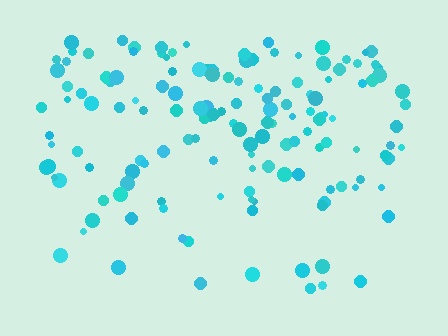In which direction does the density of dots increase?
From bottom to top, with the top side densest.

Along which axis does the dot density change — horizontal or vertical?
Vertical.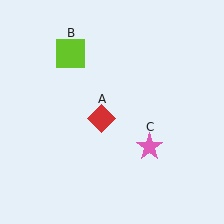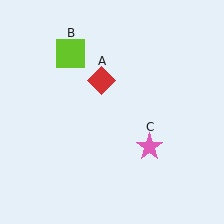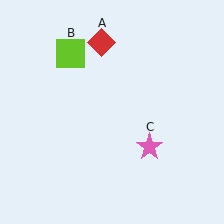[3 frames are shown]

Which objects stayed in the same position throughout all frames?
Lime square (object B) and pink star (object C) remained stationary.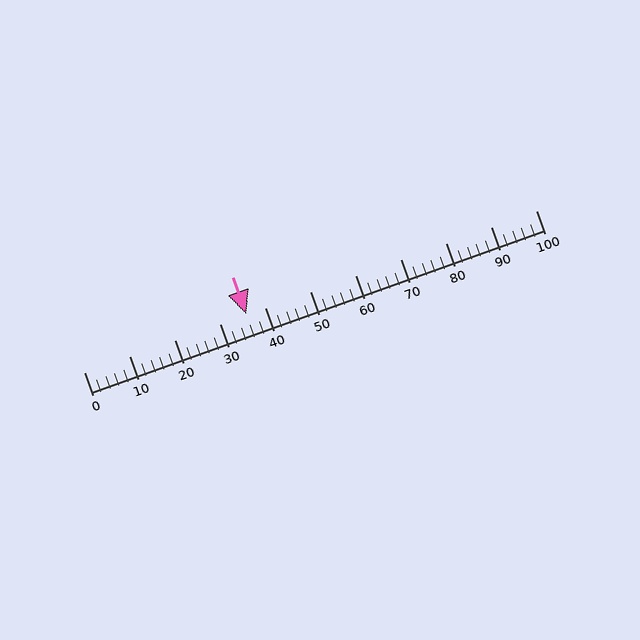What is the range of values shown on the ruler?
The ruler shows values from 0 to 100.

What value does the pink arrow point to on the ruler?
The pink arrow points to approximately 36.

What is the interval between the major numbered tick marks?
The major tick marks are spaced 10 units apart.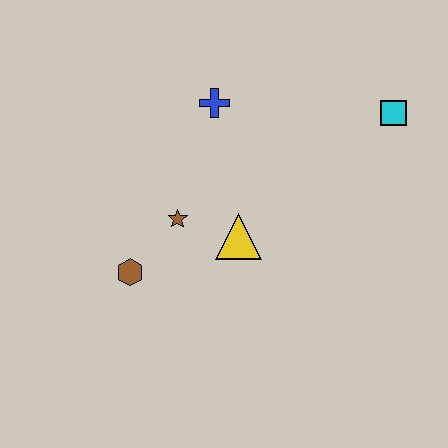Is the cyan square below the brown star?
No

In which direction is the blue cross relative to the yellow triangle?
The blue cross is above the yellow triangle.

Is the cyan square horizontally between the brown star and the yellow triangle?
No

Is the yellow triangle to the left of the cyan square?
Yes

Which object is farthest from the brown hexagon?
The cyan square is farthest from the brown hexagon.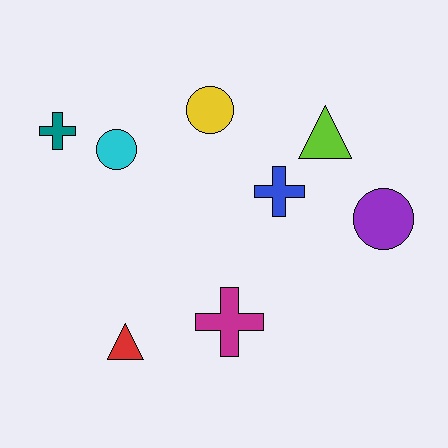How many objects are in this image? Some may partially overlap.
There are 8 objects.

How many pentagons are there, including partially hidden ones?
There are no pentagons.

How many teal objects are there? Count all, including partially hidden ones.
There is 1 teal object.